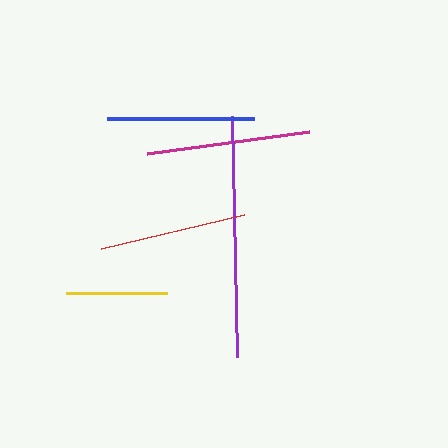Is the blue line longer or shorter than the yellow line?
The blue line is longer than the yellow line.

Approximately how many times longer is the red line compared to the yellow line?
The red line is approximately 1.5 times the length of the yellow line.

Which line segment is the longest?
The purple line is the longest at approximately 241 pixels.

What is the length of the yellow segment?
The yellow segment is approximately 101 pixels long.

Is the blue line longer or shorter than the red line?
The red line is longer than the blue line.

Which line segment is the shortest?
The yellow line is the shortest at approximately 101 pixels.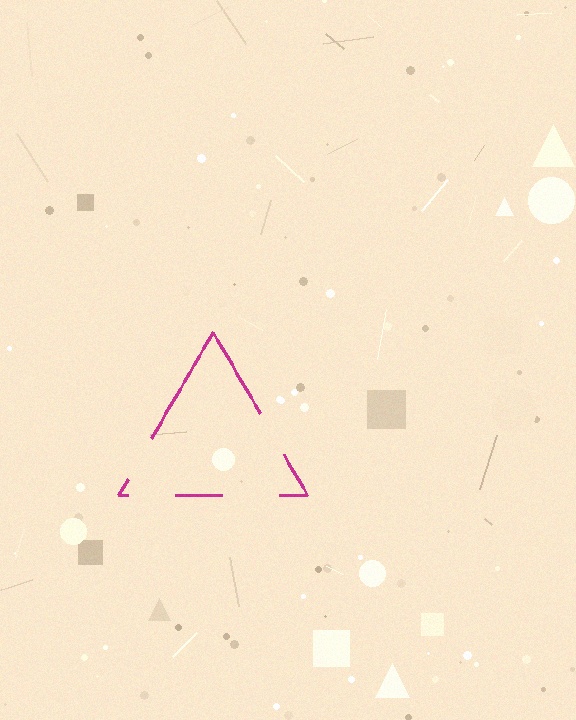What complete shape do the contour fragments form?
The contour fragments form a triangle.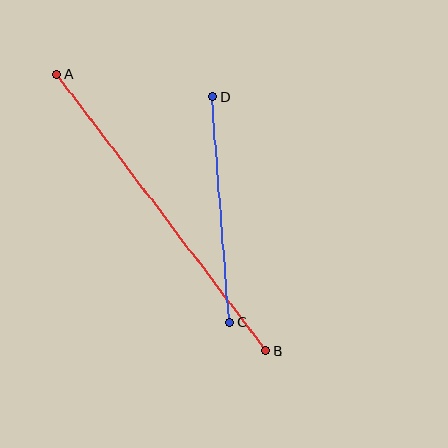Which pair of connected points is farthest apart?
Points A and B are farthest apart.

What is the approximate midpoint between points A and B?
The midpoint is at approximately (161, 213) pixels.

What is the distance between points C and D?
The distance is approximately 226 pixels.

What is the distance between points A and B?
The distance is approximately 347 pixels.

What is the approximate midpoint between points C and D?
The midpoint is at approximately (221, 210) pixels.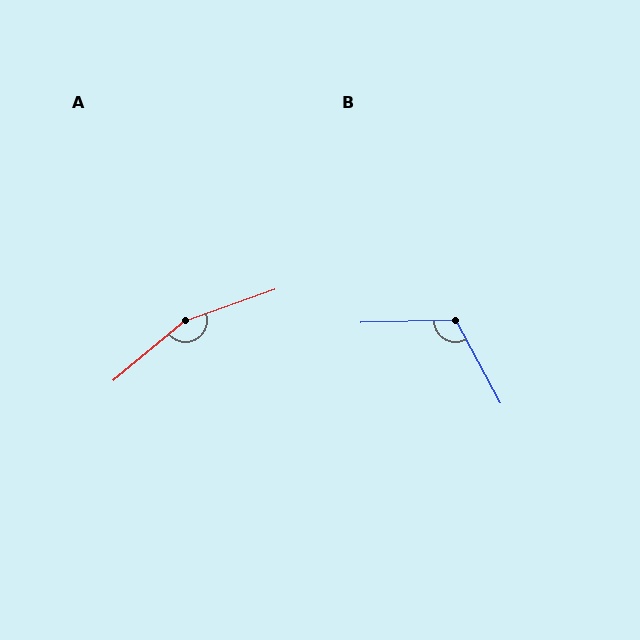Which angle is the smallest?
B, at approximately 117 degrees.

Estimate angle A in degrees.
Approximately 159 degrees.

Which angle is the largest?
A, at approximately 159 degrees.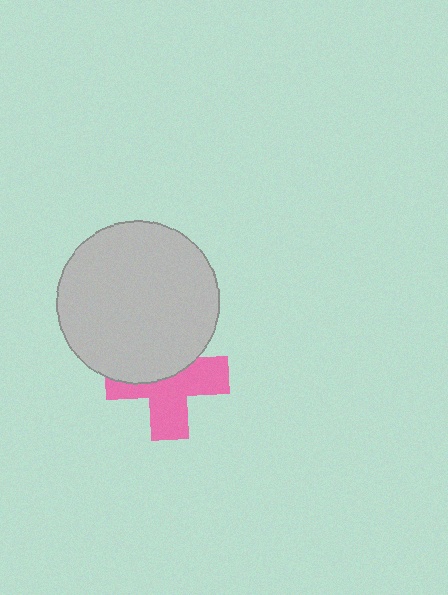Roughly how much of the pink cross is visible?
About half of it is visible (roughly 58%).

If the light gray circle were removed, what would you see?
You would see the complete pink cross.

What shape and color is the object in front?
The object in front is a light gray circle.